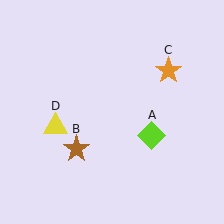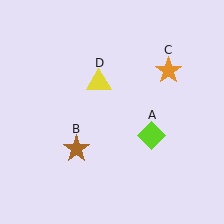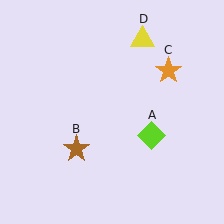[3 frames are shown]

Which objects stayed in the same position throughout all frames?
Lime diamond (object A) and brown star (object B) and orange star (object C) remained stationary.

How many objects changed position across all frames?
1 object changed position: yellow triangle (object D).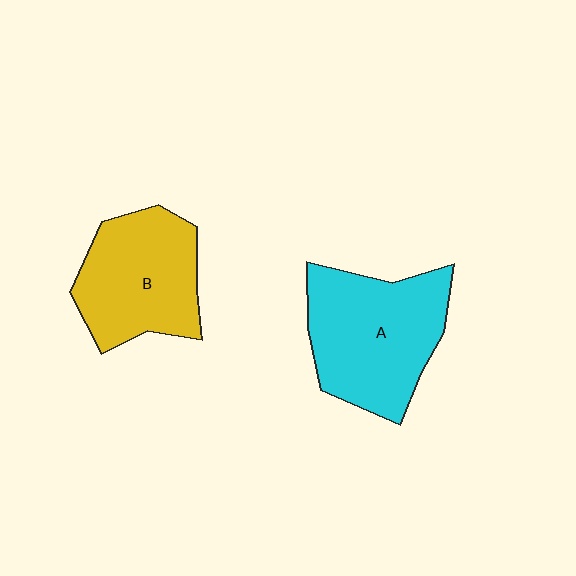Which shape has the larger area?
Shape A (cyan).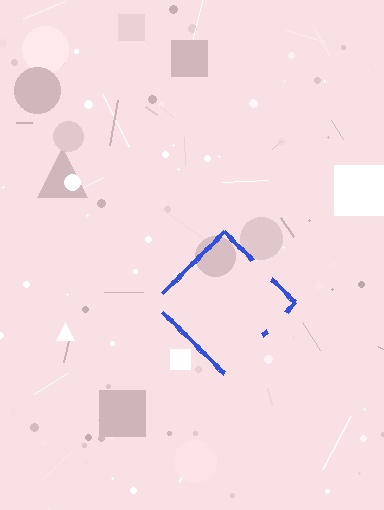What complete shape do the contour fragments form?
The contour fragments form a diamond.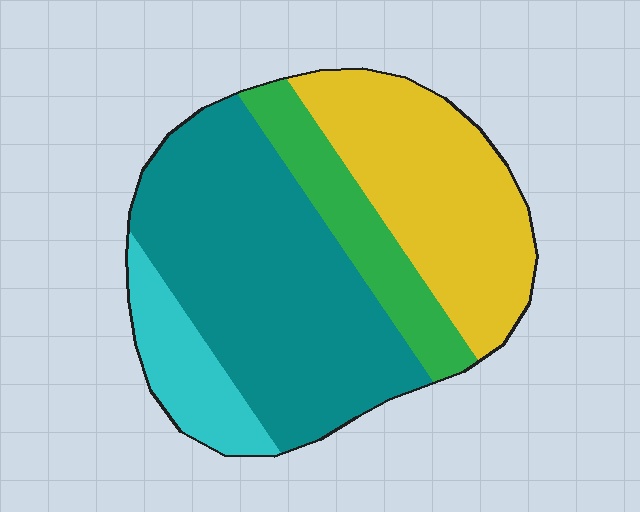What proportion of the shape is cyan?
Cyan covers 11% of the shape.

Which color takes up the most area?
Teal, at roughly 45%.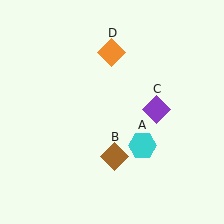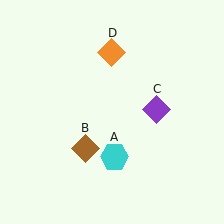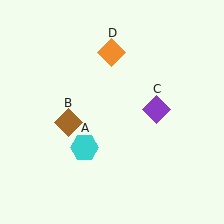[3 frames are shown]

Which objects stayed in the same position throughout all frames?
Purple diamond (object C) and orange diamond (object D) remained stationary.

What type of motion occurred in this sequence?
The cyan hexagon (object A), brown diamond (object B) rotated clockwise around the center of the scene.